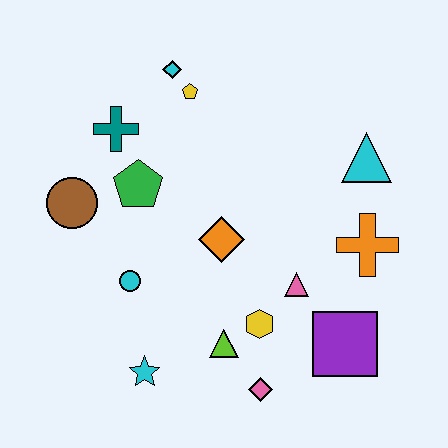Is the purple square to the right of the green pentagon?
Yes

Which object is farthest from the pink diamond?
The cyan diamond is farthest from the pink diamond.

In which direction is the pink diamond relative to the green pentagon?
The pink diamond is below the green pentagon.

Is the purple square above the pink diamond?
Yes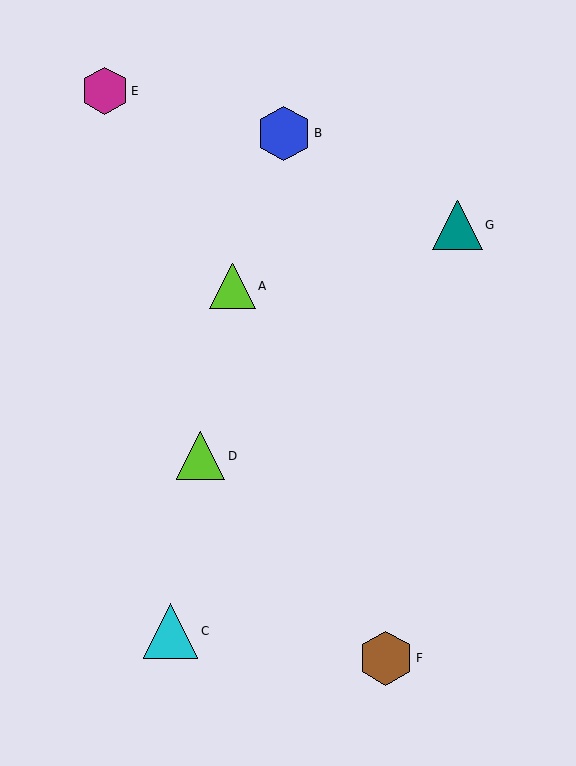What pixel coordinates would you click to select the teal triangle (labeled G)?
Click at (457, 225) to select the teal triangle G.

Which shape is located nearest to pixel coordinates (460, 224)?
The teal triangle (labeled G) at (457, 225) is nearest to that location.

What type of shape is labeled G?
Shape G is a teal triangle.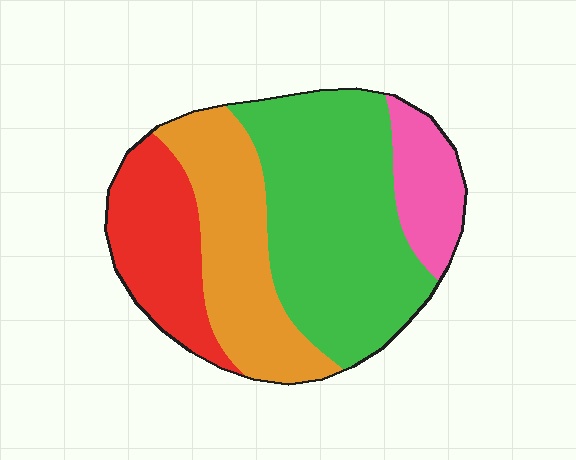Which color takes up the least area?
Pink, at roughly 10%.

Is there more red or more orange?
Orange.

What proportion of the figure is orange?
Orange takes up about one quarter (1/4) of the figure.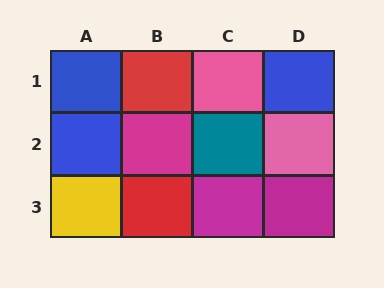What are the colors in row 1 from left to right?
Blue, red, pink, blue.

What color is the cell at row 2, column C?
Teal.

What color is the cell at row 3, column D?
Magenta.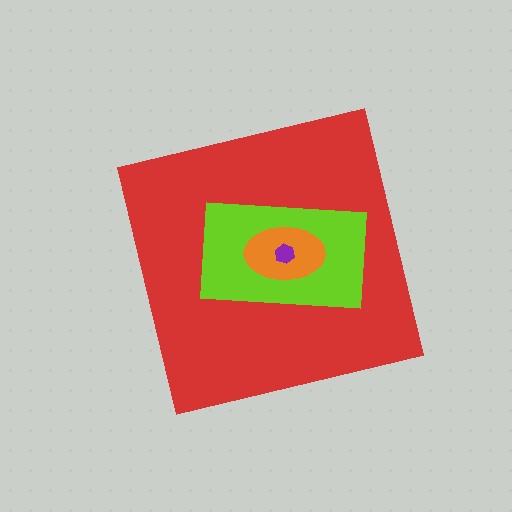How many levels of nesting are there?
4.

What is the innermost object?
The purple hexagon.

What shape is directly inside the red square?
The lime rectangle.